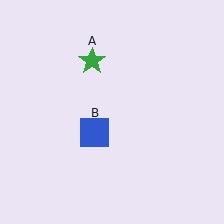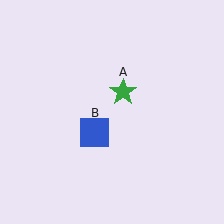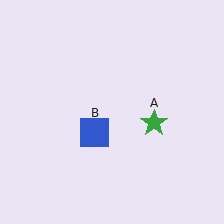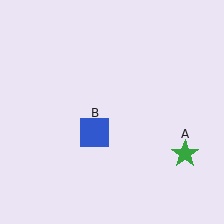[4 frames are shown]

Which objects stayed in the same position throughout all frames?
Blue square (object B) remained stationary.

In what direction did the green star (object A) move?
The green star (object A) moved down and to the right.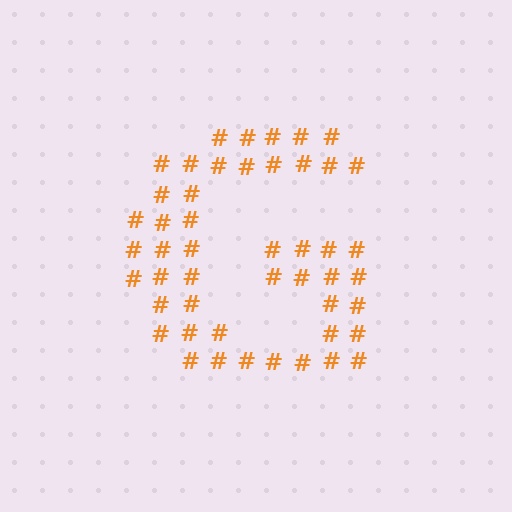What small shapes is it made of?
It is made of small hash symbols.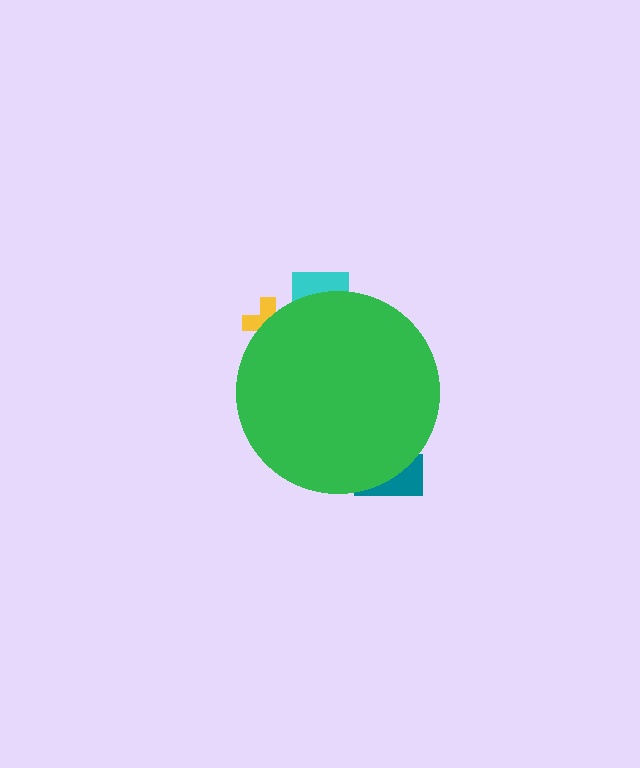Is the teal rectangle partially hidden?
Yes, the teal rectangle is partially hidden behind the green circle.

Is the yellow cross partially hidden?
Yes, the yellow cross is partially hidden behind the green circle.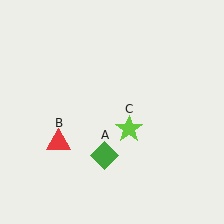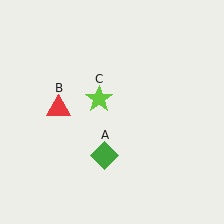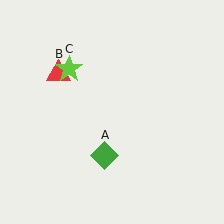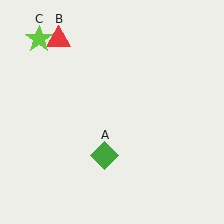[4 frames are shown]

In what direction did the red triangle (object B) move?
The red triangle (object B) moved up.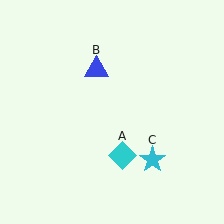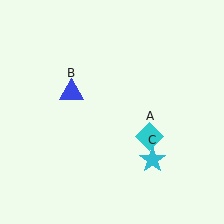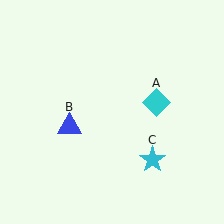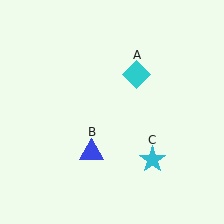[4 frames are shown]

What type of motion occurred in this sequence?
The cyan diamond (object A), blue triangle (object B) rotated counterclockwise around the center of the scene.